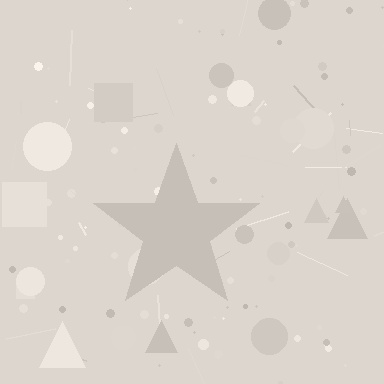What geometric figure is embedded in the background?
A star is embedded in the background.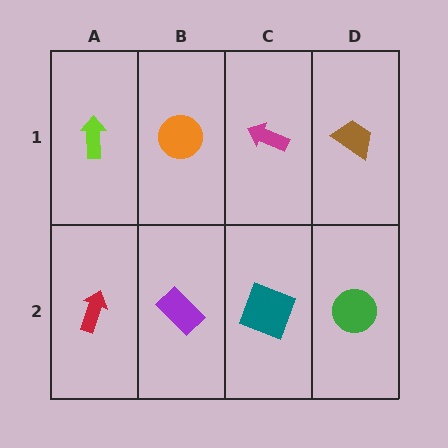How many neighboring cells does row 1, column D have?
2.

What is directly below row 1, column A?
A red arrow.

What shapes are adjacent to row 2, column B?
An orange circle (row 1, column B), a red arrow (row 2, column A), a teal square (row 2, column C).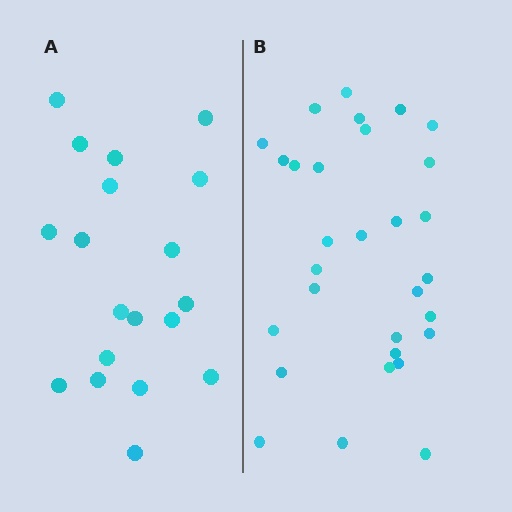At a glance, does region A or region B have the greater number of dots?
Region B (the right region) has more dots.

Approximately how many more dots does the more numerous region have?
Region B has roughly 12 or so more dots than region A.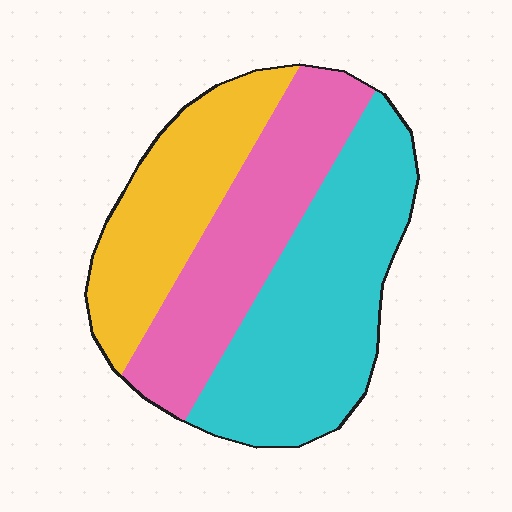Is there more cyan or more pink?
Cyan.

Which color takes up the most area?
Cyan, at roughly 40%.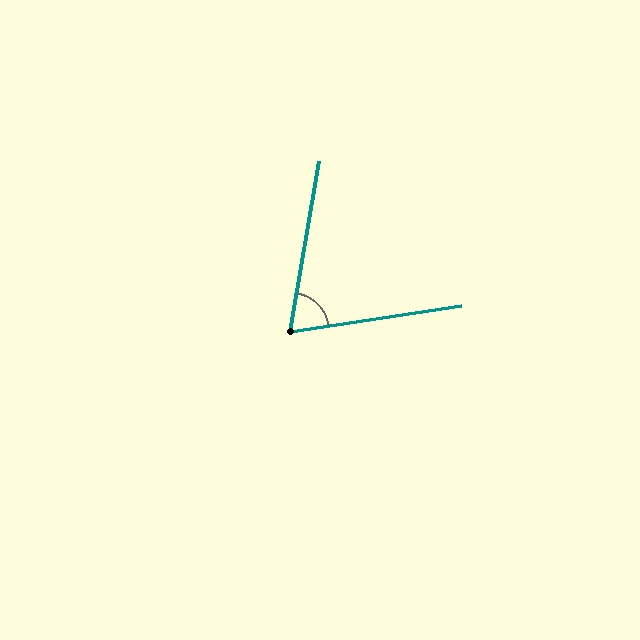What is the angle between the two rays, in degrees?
Approximately 72 degrees.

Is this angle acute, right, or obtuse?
It is acute.